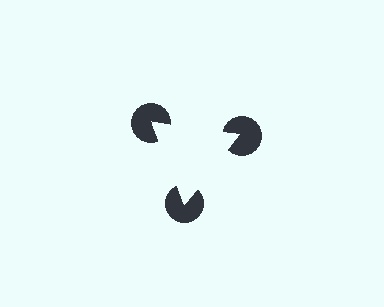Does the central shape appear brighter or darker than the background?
It typically appears slightly brighter than the background, even though no actual brightness change is drawn.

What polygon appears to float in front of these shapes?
An illusory triangle — its edges are inferred from the aligned wedge cuts in the pac-man discs, not physically drawn.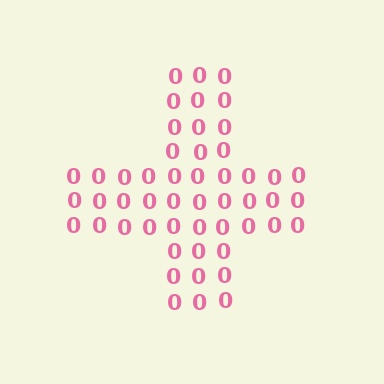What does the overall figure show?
The overall figure shows a cross.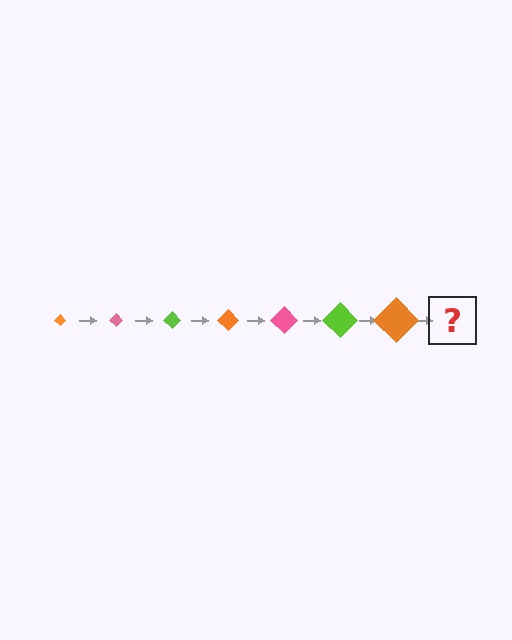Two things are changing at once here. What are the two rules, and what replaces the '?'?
The two rules are that the diamond grows larger each step and the color cycles through orange, pink, and lime. The '?' should be a pink diamond, larger than the previous one.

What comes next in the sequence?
The next element should be a pink diamond, larger than the previous one.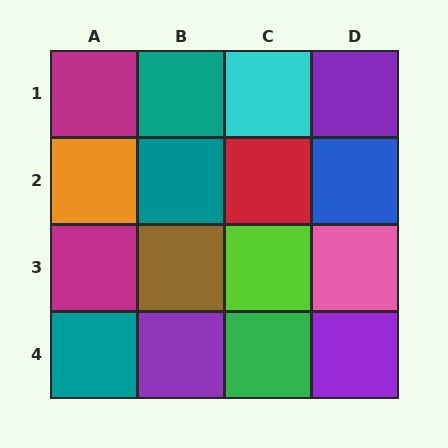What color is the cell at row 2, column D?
Blue.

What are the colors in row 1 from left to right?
Magenta, teal, cyan, purple.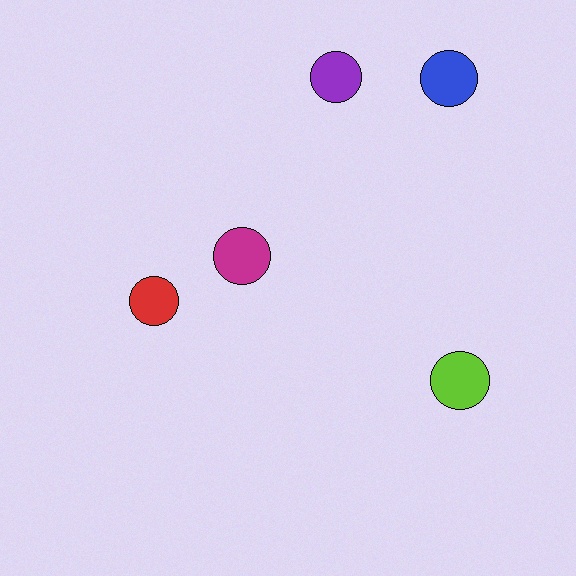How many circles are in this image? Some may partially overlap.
There are 5 circles.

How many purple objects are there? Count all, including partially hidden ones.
There is 1 purple object.